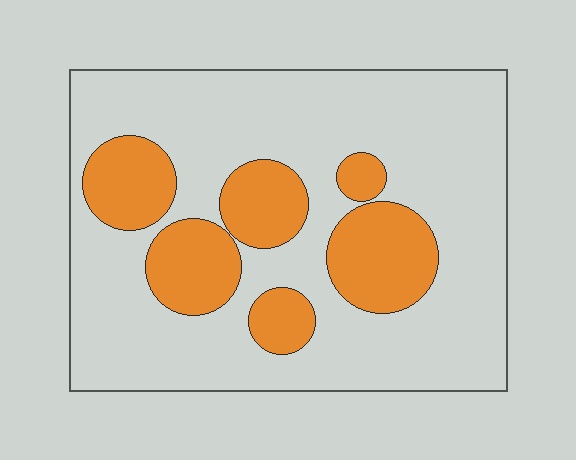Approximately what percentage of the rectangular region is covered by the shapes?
Approximately 25%.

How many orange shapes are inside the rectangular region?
6.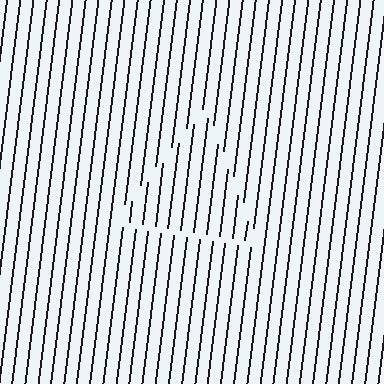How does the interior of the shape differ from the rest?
The interior of the shape contains the same grating, shifted by half a period — the contour is defined by the phase discontinuity where line-ends from the inner and outer gratings abut.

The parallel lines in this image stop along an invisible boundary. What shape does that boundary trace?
An illusory triangle. The interior of the shape contains the same grating, shifted by half a period — the contour is defined by the phase discontinuity where line-ends from the inner and outer gratings abut.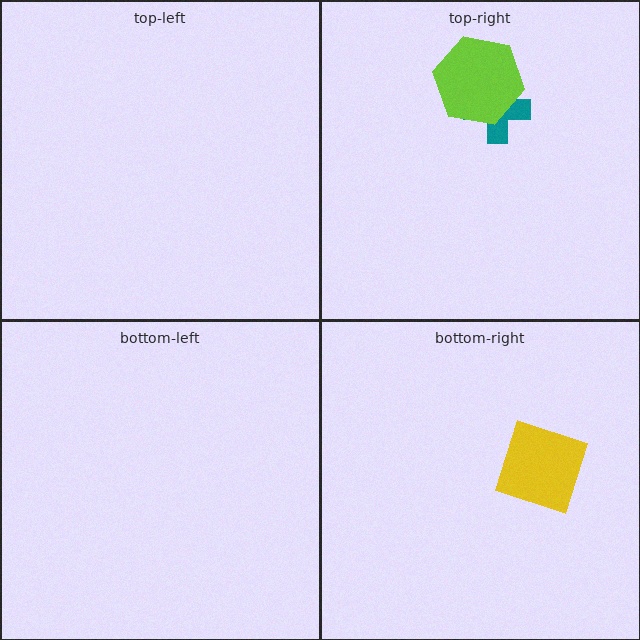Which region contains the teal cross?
The top-right region.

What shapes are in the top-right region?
The teal cross, the lime hexagon.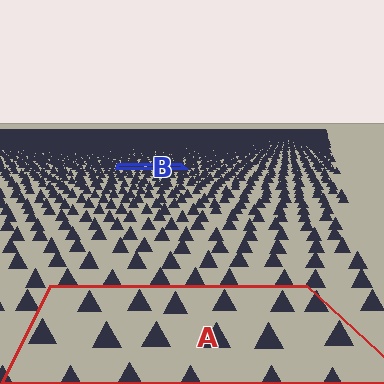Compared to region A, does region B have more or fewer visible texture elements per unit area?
Region B has more texture elements per unit area — they are packed more densely because it is farther away.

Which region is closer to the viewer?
Region A is closer. The texture elements there are larger and more spread out.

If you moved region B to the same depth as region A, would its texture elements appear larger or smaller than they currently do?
They would appear larger. At a closer depth, the same texture elements are projected at a bigger on-screen size.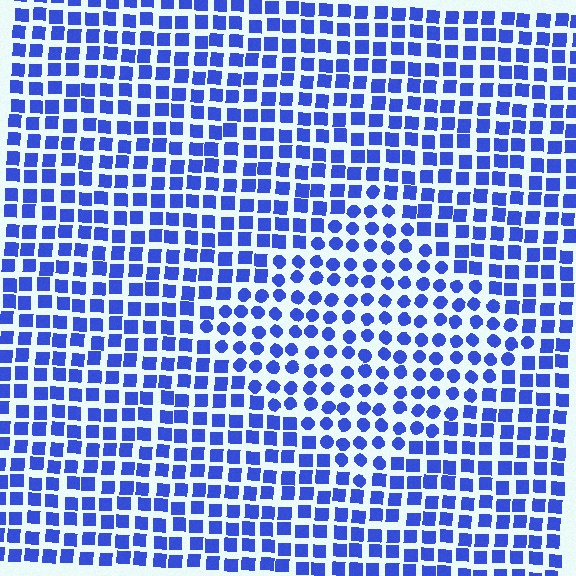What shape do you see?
I see a diamond.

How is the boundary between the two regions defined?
The boundary is defined by a change in element shape: circles inside vs. squares outside. All elements share the same color and spacing.